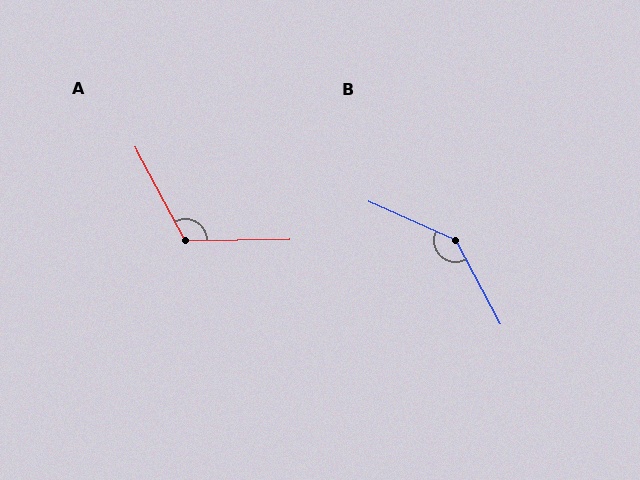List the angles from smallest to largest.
A (117°), B (142°).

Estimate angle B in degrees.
Approximately 142 degrees.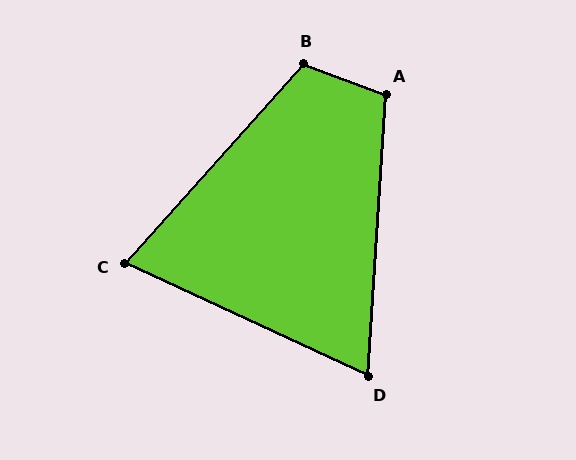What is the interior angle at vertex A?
Approximately 107 degrees (obtuse).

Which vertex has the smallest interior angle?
D, at approximately 69 degrees.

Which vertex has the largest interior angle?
B, at approximately 111 degrees.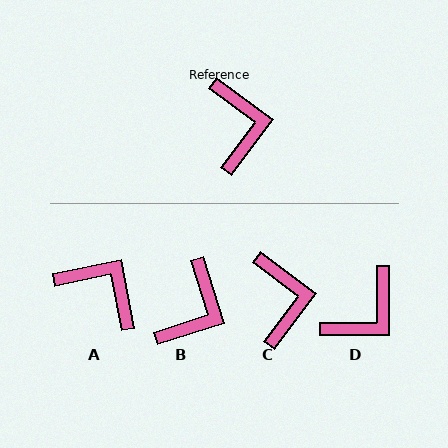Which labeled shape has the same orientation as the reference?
C.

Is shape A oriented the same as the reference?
No, it is off by about 48 degrees.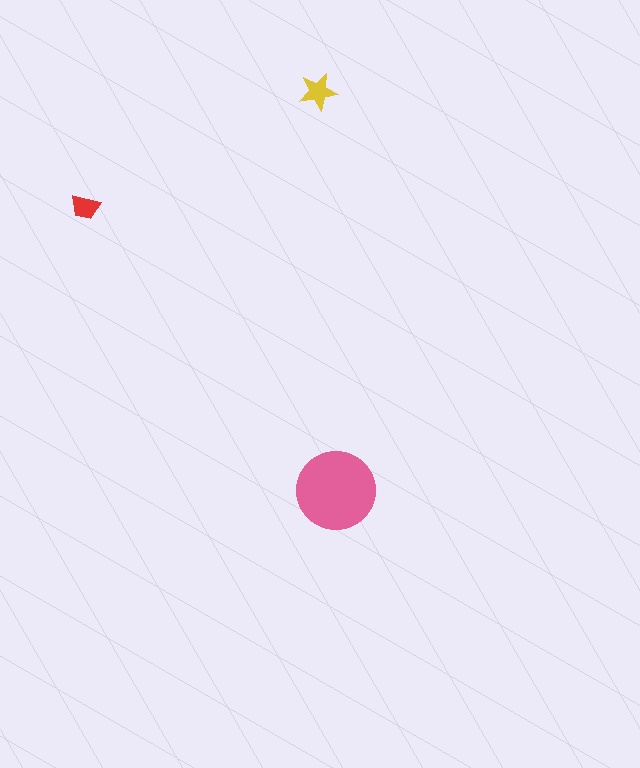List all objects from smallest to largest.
The red trapezoid, the yellow star, the pink circle.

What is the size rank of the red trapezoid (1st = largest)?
3rd.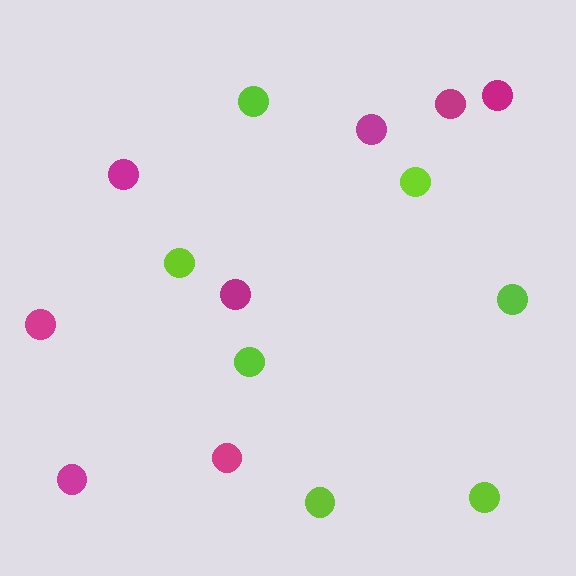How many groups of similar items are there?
There are 2 groups: one group of magenta circles (8) and one group of lime circles (7).